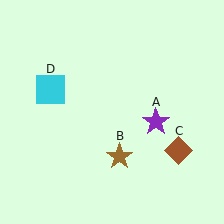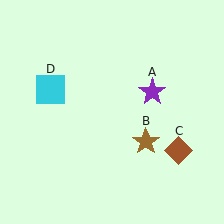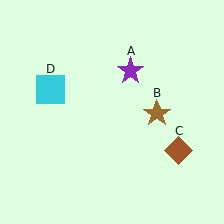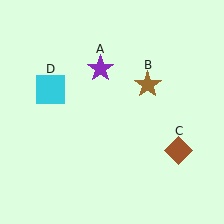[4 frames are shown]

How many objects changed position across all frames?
2 objects changed position: purple star (object A), brown star (object B).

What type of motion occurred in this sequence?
The purple star (object A), brown star (object B) rotated counterclockwise around the center of the scene.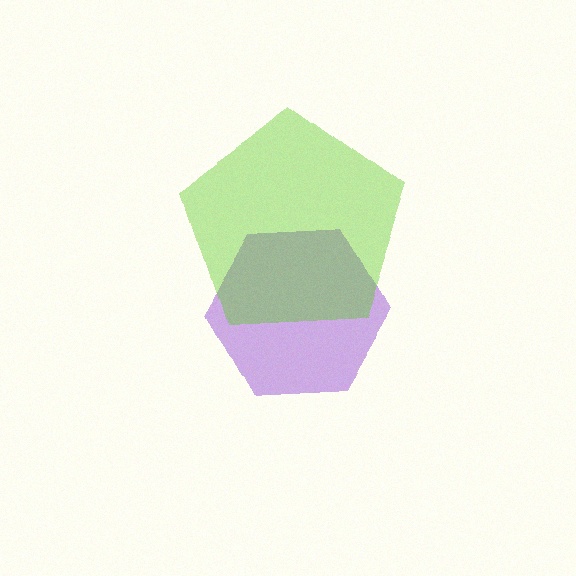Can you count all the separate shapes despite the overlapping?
Yes, there are 2 separate shapes.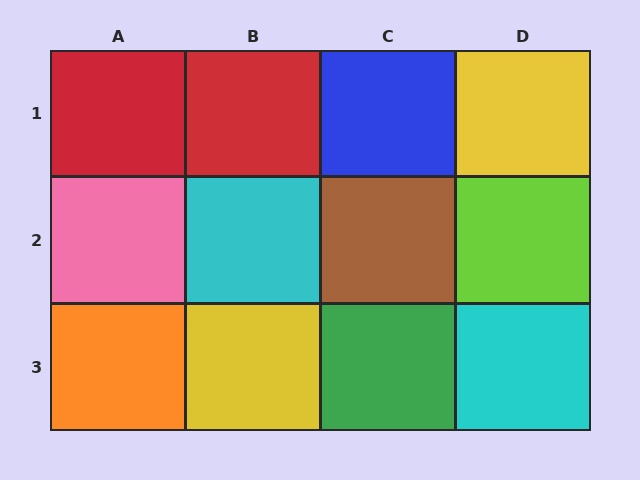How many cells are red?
2 cells are red.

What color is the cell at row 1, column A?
Red.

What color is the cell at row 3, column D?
Cyan.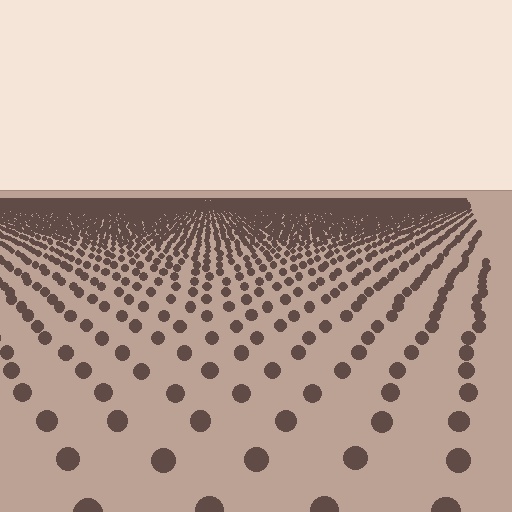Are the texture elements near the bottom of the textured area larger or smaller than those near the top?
Larger. Near the bottom, elements are closer to the viewer and appear at a bigger on-screen size.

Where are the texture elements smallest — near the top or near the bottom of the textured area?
Near the top.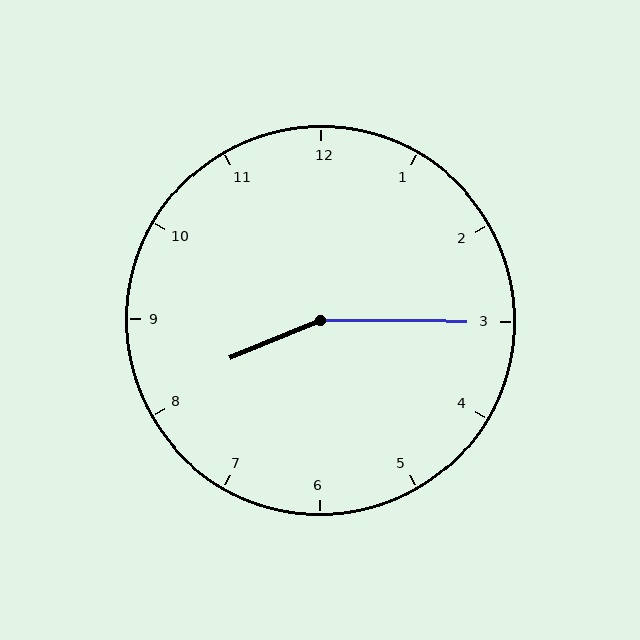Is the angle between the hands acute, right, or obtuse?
It is obtuse.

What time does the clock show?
8:15.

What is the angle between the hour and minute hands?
Approximately 158 degrees.